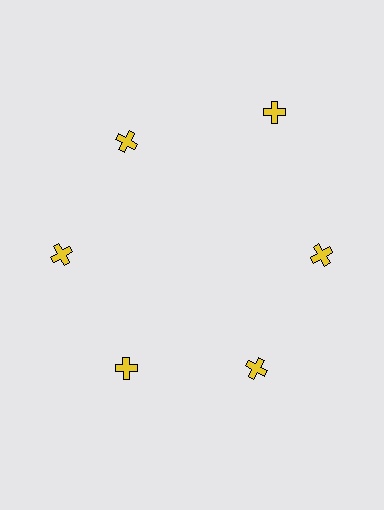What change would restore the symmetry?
The symmetry would be restored by moving it inward, back onto the ring so that all 6 crosses sit at equal angles and equal distance from the center.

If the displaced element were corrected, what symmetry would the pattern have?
It would have 6-fold rotational symmetry — the pattern would map onto itself every 60 degrees.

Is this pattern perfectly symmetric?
No. The 6 yellow crosses are arranged in a ring, but one element near the 1 o'clock position is pushed outward from the center, breaking the 6-fold rotational symmetry.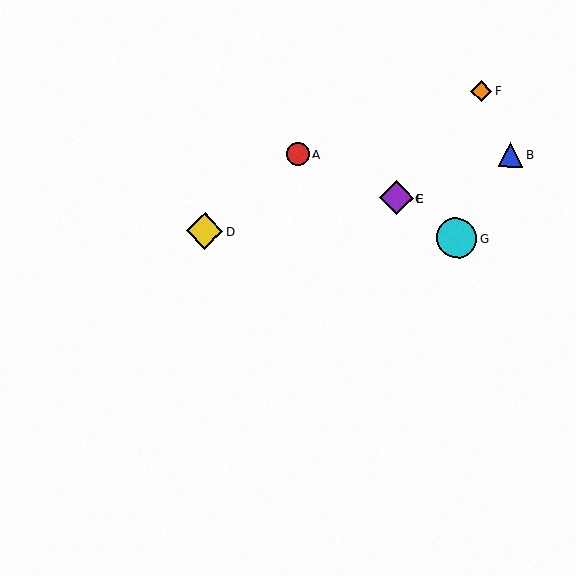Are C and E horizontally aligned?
Yes, both are at y≈198.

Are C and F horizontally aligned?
No, C is at y≈198 and F is at y≈91.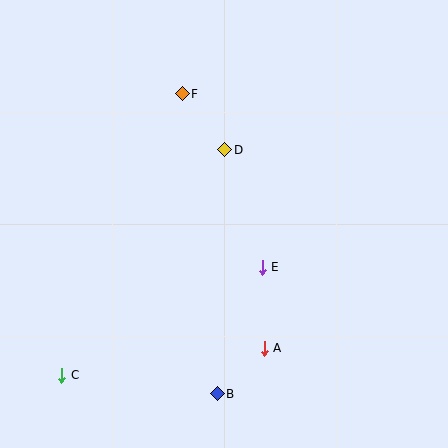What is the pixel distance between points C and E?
The distance between C and E is 228 pixels.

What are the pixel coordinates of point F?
Point F is at (182, 94).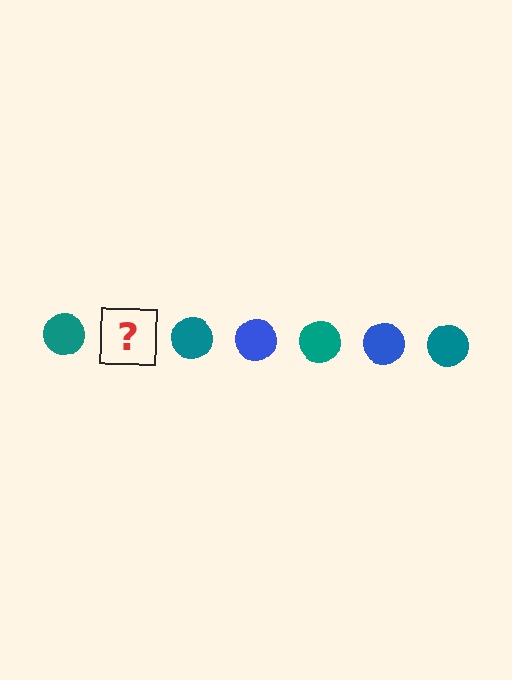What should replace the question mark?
The question mark should be replaced with a blue circle.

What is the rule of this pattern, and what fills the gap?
The rule is that the pattern cycles through teal, blue circles. The gap should be filled with a blue circle.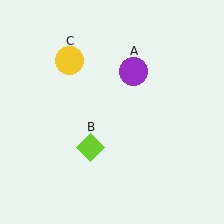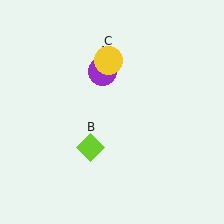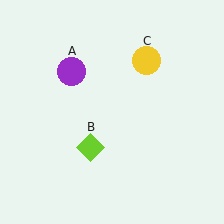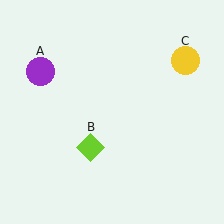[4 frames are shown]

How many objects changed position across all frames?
2 objects changed position: purple circle (object A), yellow circle (object C).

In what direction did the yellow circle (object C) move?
The yellow circle (object C) moved right.